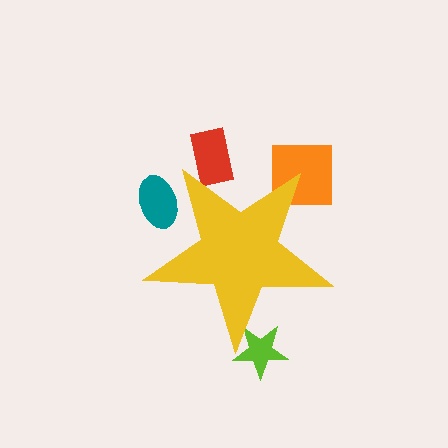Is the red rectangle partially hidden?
Yes, the red rectangle is partially hidden behind the yellow star.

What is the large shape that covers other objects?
A yellow star.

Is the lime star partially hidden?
Yes, the lime star is partially hidden behind the yellow star.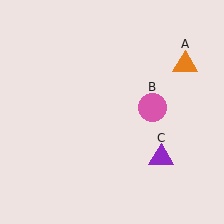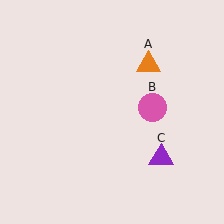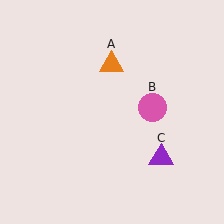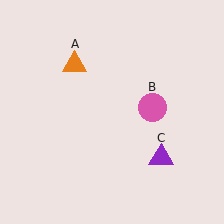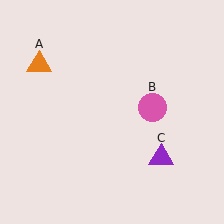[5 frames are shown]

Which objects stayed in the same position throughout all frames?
Pink circle (object B) and purple triangle (object C) remained stationary.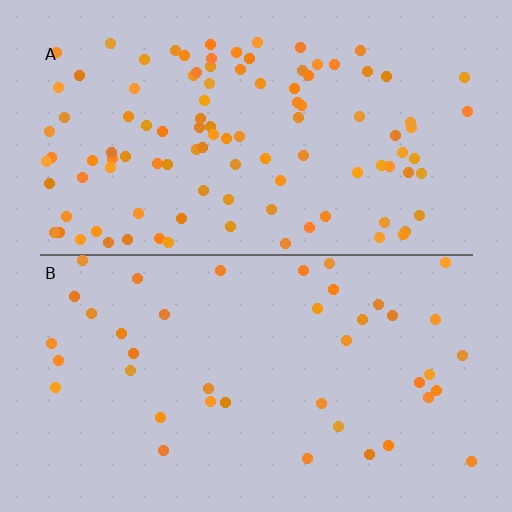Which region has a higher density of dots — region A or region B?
A (the top).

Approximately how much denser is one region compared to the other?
Approximately 2.6× — region A over region B.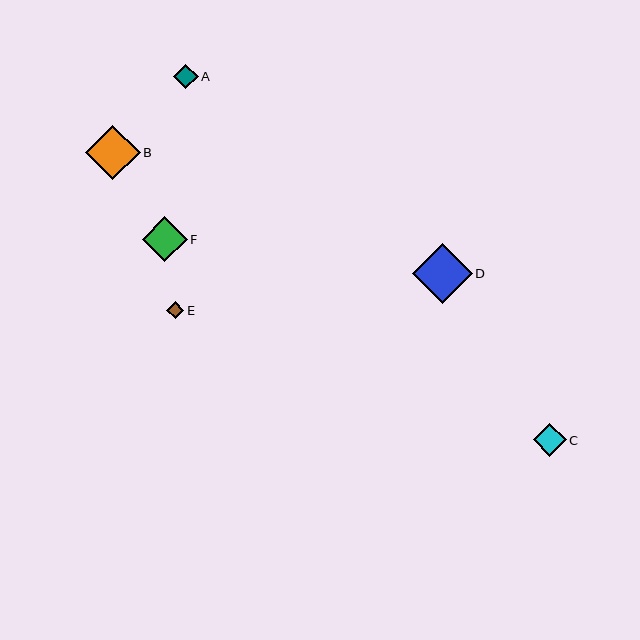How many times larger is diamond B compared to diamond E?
Diamond B is approximately 3.2 times the size of diamond E.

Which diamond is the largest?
Diamond D is the largest with a size of approximately 60 pixels.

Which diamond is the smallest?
Diamond E is the smallest with a size of approximately 17 pixels.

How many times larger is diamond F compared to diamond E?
Diamond F is approximately 2.7 times the size of diamond E.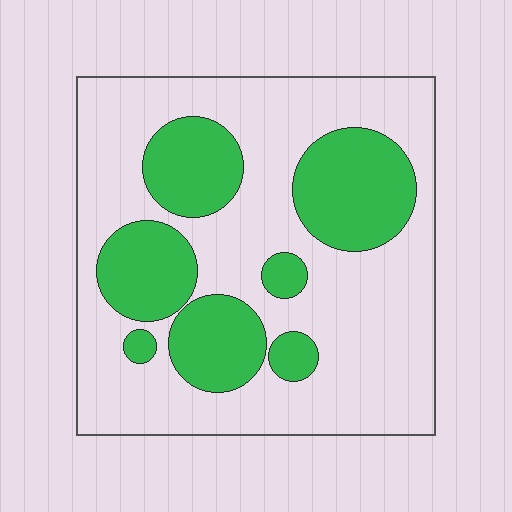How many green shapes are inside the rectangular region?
7.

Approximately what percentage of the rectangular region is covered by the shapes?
Approximately 30%.